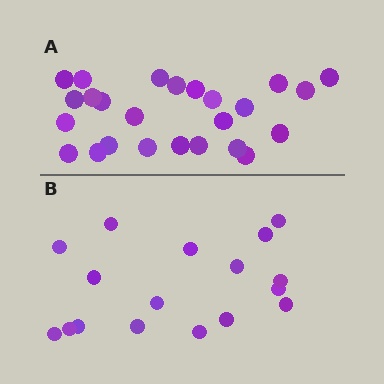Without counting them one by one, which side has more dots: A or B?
Region A (the top region) has more dots.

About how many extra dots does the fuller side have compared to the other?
Region A has roughly 8 or so more dots than region B.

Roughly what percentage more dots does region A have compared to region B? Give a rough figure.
About 45% more.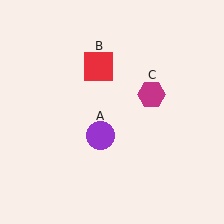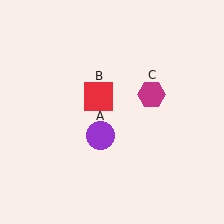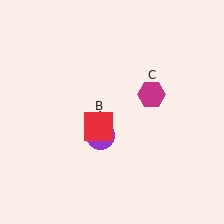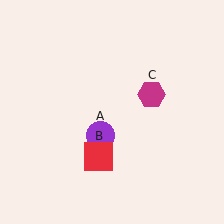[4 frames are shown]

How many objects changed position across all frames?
1 object changed position: red square (object B).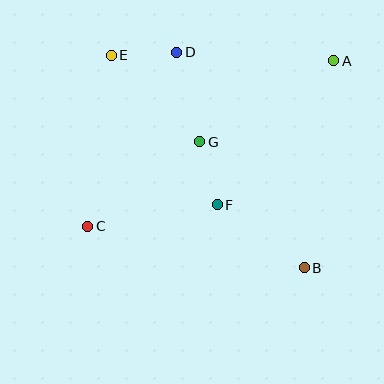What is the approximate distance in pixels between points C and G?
The distance between C and G is approximately 140 pixels.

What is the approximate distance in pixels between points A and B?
The distance between A and B is approximately 209 pixels.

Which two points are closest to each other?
Points F and G are closest to each other.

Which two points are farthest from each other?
Points A and C are farthest from each other.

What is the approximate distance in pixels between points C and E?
The distance between C and E is approximately 172 pixels.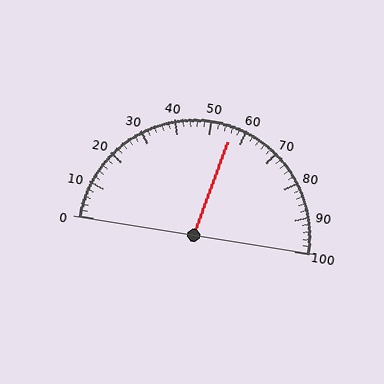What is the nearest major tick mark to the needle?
The nearest major tick mark is 60.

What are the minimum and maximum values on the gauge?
The gauge ranges from 0 to 100.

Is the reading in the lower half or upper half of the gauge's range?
The reading is in the upper half of the range (0 to 100).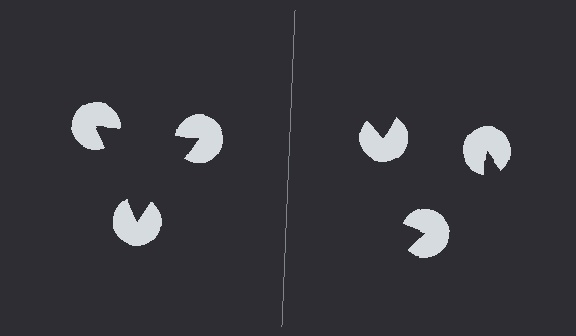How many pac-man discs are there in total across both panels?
6 — 3 on each side.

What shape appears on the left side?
An illusory triangle.